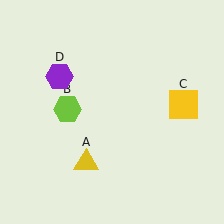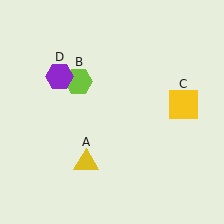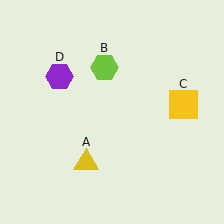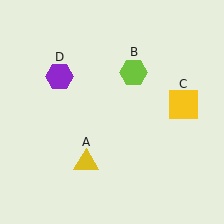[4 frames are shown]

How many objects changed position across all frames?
1 object changed position: lime hexagon (object B).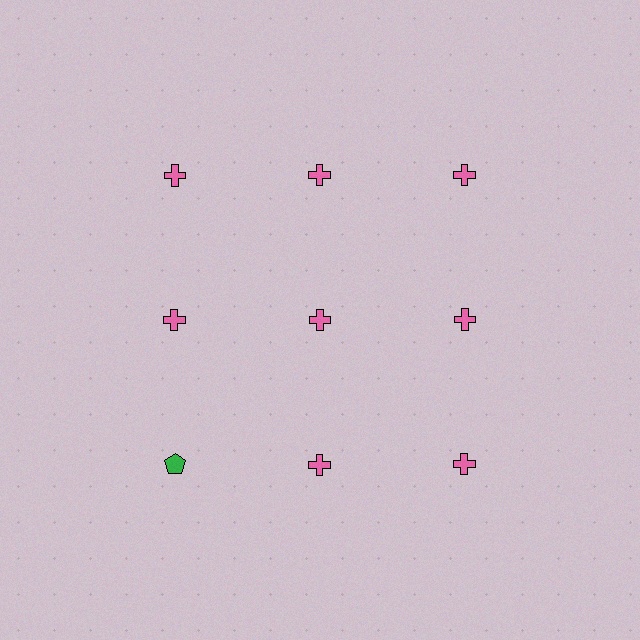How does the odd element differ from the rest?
It differs in both color (green instead of pink) and shape (pentagon instead of cross).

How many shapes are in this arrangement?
There are 9 shapes arranged in a grid pattern.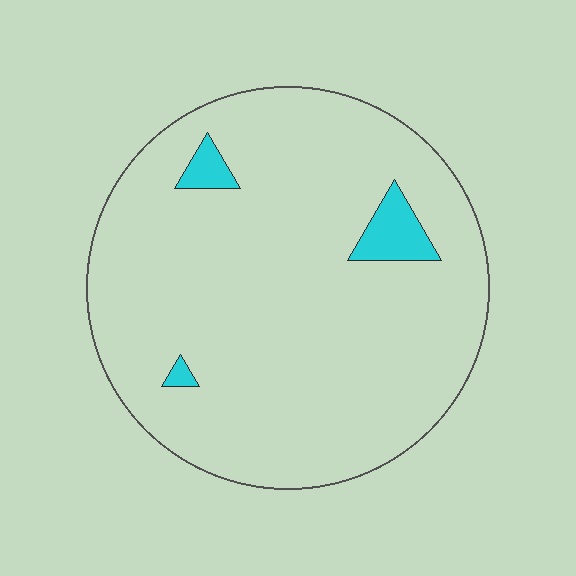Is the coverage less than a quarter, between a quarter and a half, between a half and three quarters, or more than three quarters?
Less than a quarter.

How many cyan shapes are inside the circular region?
3.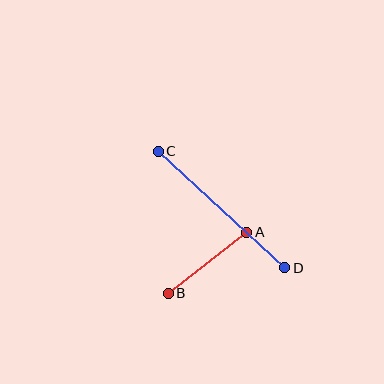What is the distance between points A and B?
The distance is approximately 99 pixels.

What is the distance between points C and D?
The distance is approximately 172 pixels.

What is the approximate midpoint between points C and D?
The midpoint is at approximately (222, 210) pixels.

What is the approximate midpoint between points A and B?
The midpoint is at approximately (207, 263) pixels.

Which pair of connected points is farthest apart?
Points C and D are farthest apart.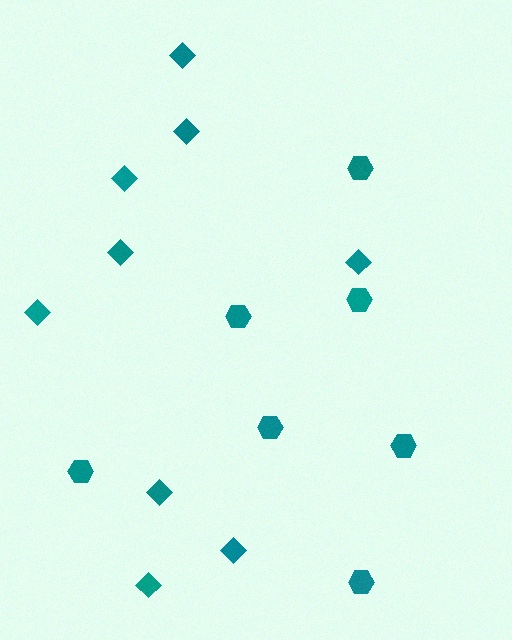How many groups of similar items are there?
There are 2 groups: one group of diamonds (9) and one group of hexagons (7).